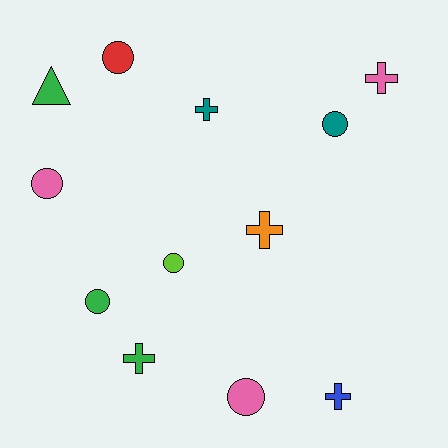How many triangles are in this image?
There is 1 triangle.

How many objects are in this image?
There are 12 objects.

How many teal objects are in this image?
There are 2 teal objects.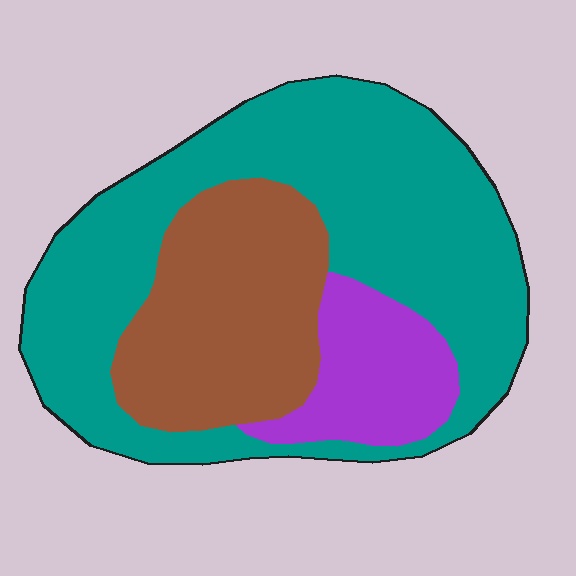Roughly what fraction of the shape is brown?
Brown covers about 30% of the shape.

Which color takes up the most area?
Teal, at roughly 60%.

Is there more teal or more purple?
Teal.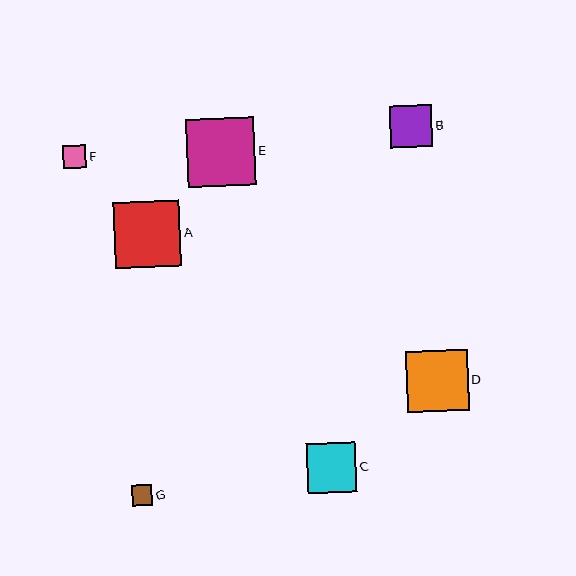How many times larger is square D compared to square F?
Square D is approximately 2.6 times the size of square F.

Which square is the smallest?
Square G is the smallest with a size of approximately 20 pixels.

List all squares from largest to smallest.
From largest to smallest: E, A, D, C, B, F, G.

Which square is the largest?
Square E is the largest with a size of approximately 68 pixels.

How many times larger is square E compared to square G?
Square E is approximately 3.4 times the size of square G.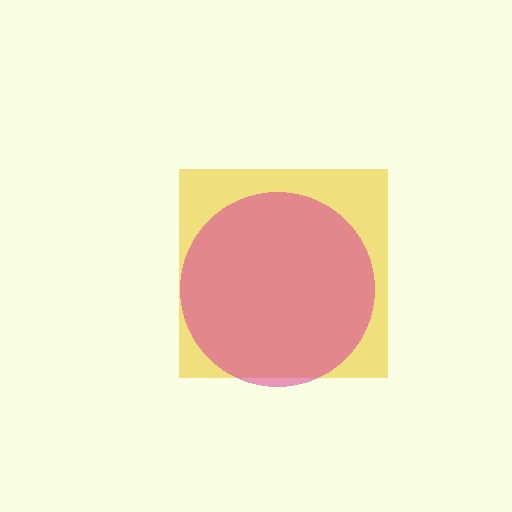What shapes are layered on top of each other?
The layered shapes are: a yellow square, a magenta circle.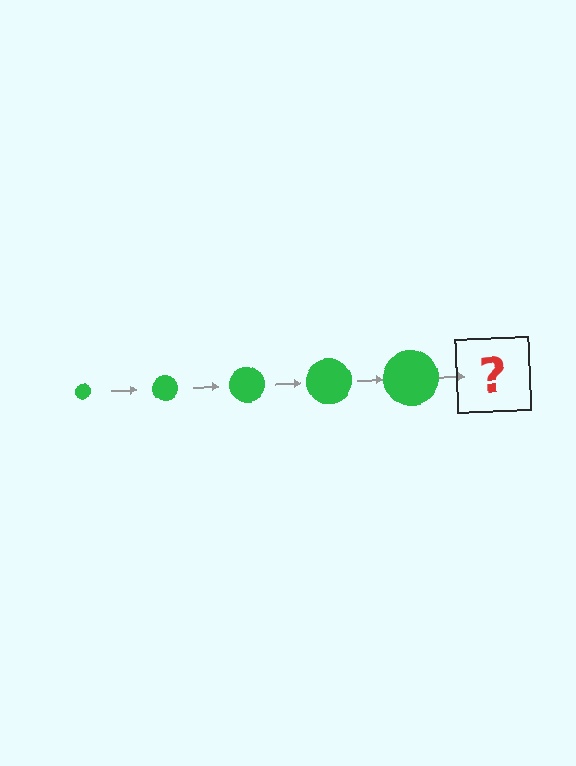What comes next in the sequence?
The next element should be a green circle, larger than the previous one.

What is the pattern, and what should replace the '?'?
The pattern is that the circle gets progressively larger each step. The '?' should be a green circle, larger than the previous one.